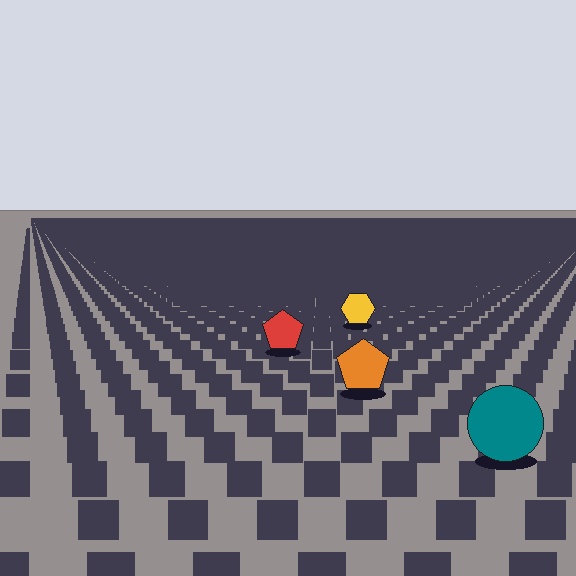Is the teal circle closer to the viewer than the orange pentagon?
Yes. The teal circle is closer — you can tell from the texture gradient: the ground texture is coarser near it.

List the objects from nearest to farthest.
From nearest to farthest: the teal circle, the orange pentagon, the red pentagon, the yellow hexagon.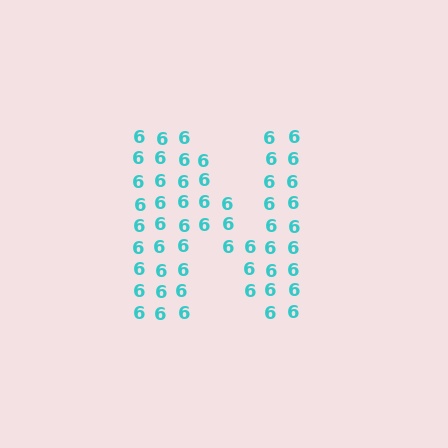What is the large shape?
The large shape is the letter N.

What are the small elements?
The small elements are digit 6's.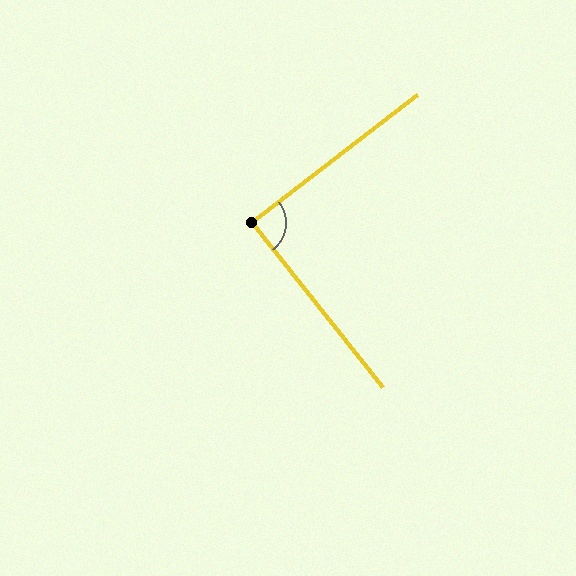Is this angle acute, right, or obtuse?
It is approximately a right angle.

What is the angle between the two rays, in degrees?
Approximately 90 degrees.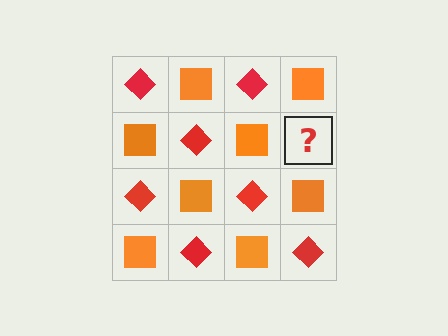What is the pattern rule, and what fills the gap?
The rule is that it alternates red diamond and orange square in a checkerboard pattern. The gap should be filled with a red diamond.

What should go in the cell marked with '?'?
The missing cell should contain a red diamond.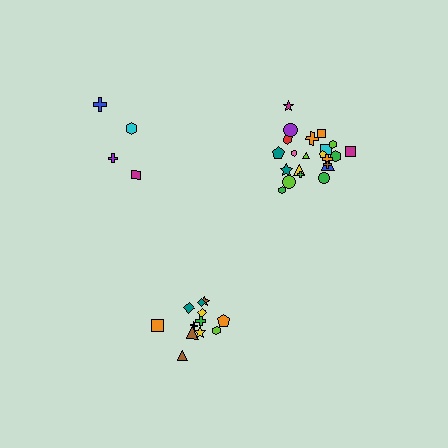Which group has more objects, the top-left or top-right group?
The top-right group.